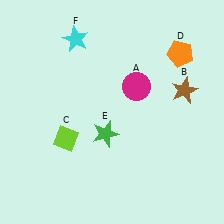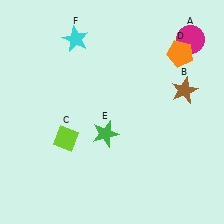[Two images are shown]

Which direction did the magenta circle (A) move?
The magenta circle (A) moved right.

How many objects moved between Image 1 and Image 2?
1 object moved between the two images.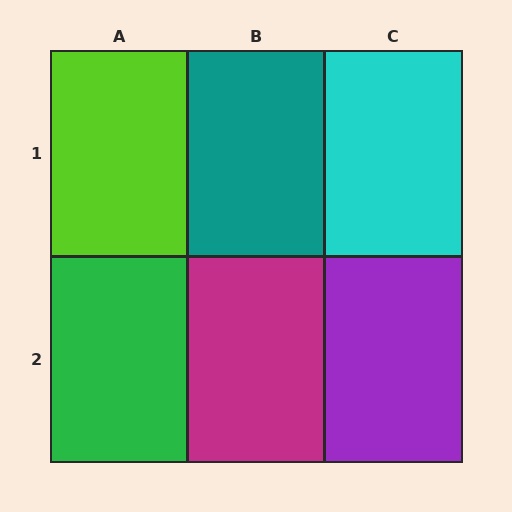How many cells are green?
1 cell is green.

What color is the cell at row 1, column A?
Lime.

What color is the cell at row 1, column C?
Cyan.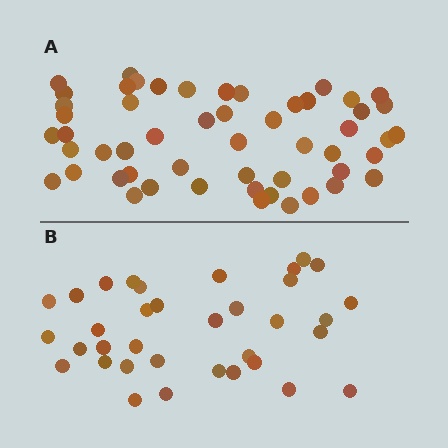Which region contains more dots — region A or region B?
Region A (the top region) has more dots.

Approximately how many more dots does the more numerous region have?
Region A has approximately 20 more dots than region B.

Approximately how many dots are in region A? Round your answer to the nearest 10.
About 50 dots. (The exact count is 53, which rounds to 50.)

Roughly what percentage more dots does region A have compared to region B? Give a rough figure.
About 50% more.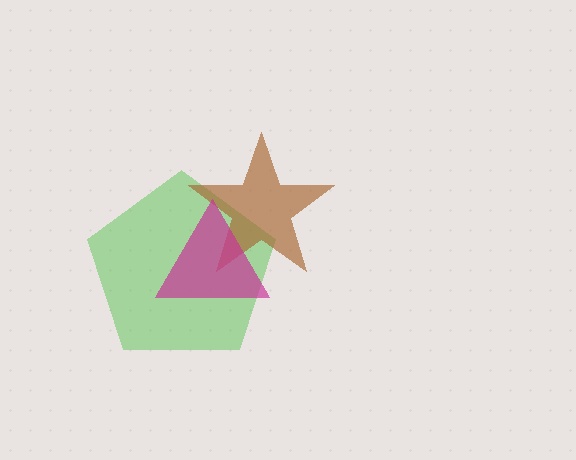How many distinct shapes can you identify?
There are 3 distinct shapes: a green pentagon, a brown star, a magenta triangle.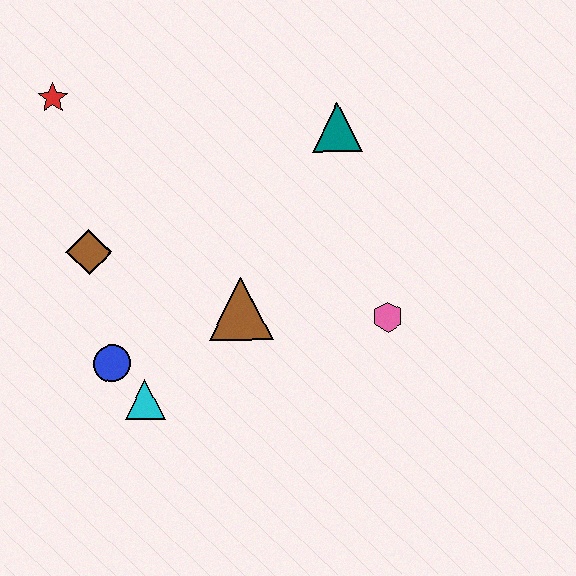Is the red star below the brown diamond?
No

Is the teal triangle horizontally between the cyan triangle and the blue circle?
No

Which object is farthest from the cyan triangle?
The teal triangle is farthest from the cyan triangle.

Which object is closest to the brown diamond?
The blue circle is closest to the brown diamond.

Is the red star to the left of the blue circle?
Yes